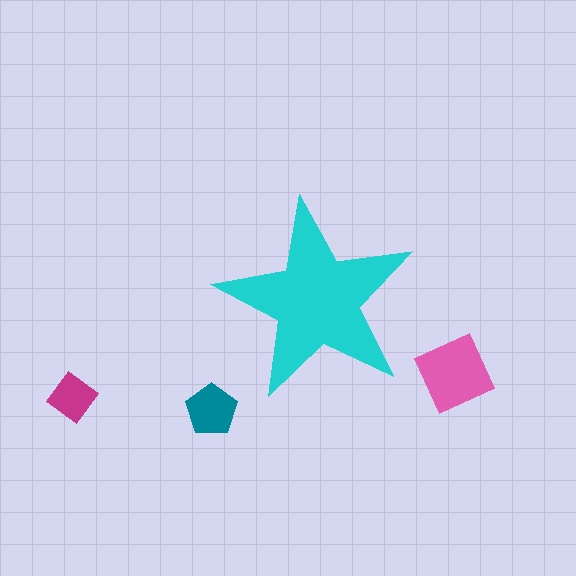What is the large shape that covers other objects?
A cyan star.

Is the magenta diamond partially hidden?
No, the magenta diamond is fully visible.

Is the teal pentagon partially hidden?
No, the teal pentagon is fully visible.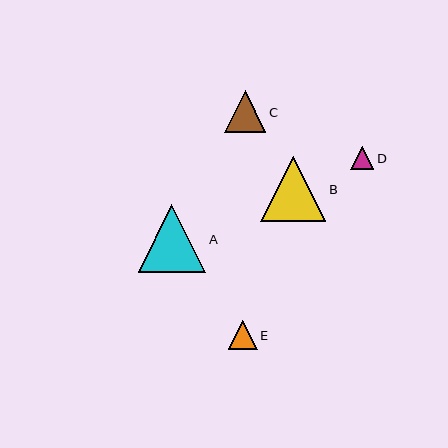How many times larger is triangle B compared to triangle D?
Triangle B is approximately 2.8 times the size of triangle D.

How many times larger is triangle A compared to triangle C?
Triangle A is approximately 1.6 times the size of triangle C.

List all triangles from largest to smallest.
From largest to smallest: A, B, C, E, D.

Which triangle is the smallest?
Triangle D is the smallest with a size of approximately 23 pixels.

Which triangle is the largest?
Triangle A is the largest with a size of approximately 68 pixels.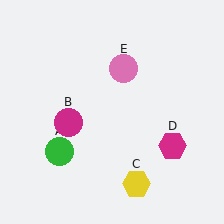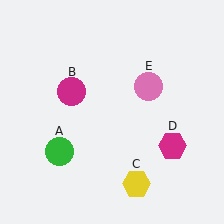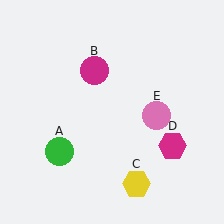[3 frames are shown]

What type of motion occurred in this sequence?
The magenta circle (object B), pink circle (object E) rotated clockwise around the center of the scene.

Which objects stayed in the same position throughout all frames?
Green circle (object A) and yellow hexagon (object C) and magenta hexagon (object D) remained stationary.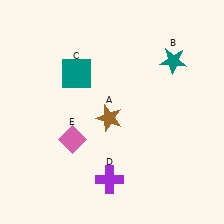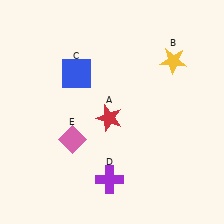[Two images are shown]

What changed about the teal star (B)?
In Image 1, B is teal. In Image 2, it changed to yellow.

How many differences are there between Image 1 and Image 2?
There are 3 differences between the two images.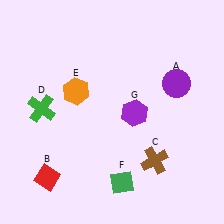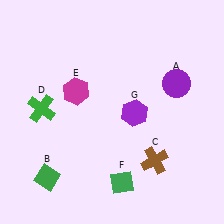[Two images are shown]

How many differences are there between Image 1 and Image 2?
There are 2 differences between the two images.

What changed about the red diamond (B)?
In Image 1, B is red. In Image 2, it changed to green.